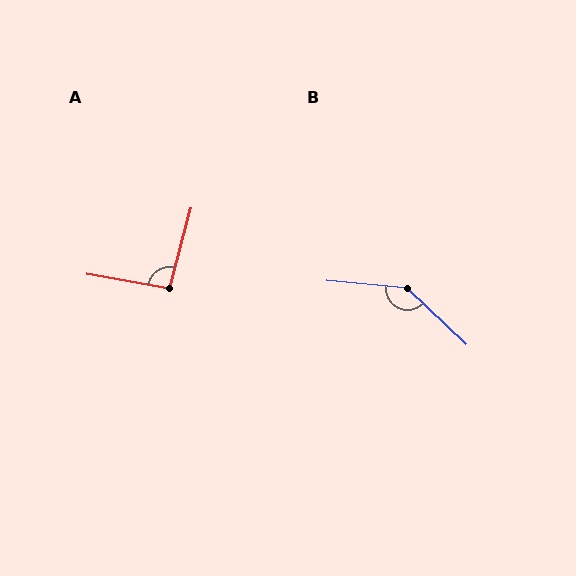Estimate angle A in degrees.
Approximately 95 degrees.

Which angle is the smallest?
A, at approximately 95 degrees.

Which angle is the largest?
B, at approximately 142 degrees.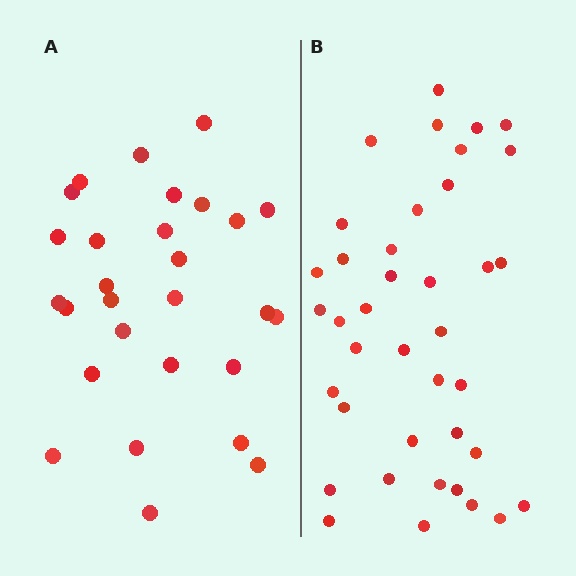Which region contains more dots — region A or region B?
Region B (the right region) has more dots.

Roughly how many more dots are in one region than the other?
Region B has roughly 12 or so more dots than region A.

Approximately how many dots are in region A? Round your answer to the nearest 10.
About 30 dots. (The exact count is 28, which rounds to 30.)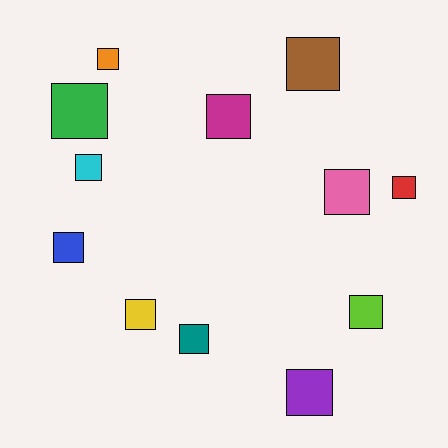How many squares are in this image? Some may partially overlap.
There are 12 squares.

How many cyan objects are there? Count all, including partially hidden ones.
There is 1 cyan object.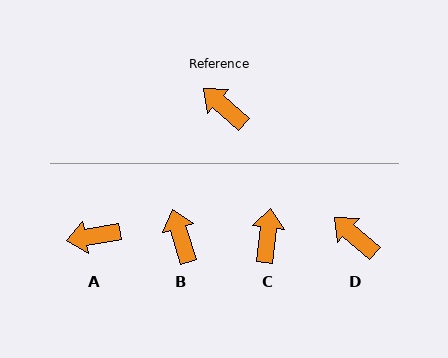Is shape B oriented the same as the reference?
No, it is off by about 31 degrees.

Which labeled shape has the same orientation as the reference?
D.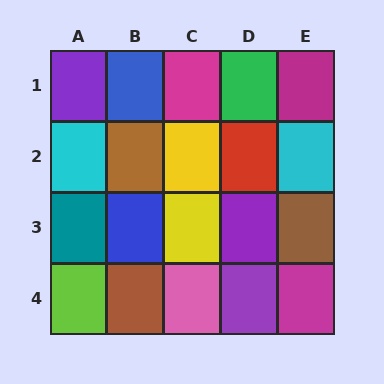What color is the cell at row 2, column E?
Cyan.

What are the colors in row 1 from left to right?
Purple, blue, magenta, green, magenta.